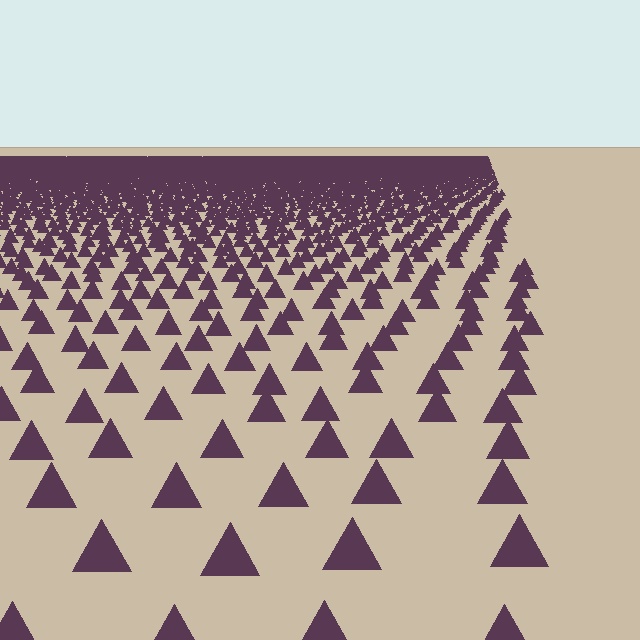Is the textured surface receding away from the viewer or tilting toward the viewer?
The surface is receding away from the viewer. Texture elements get smaller and denser toward the top.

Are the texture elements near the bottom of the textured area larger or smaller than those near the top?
Larger. Near the bottom, elements are closer to the viewer and appear at a bigger on-screen size.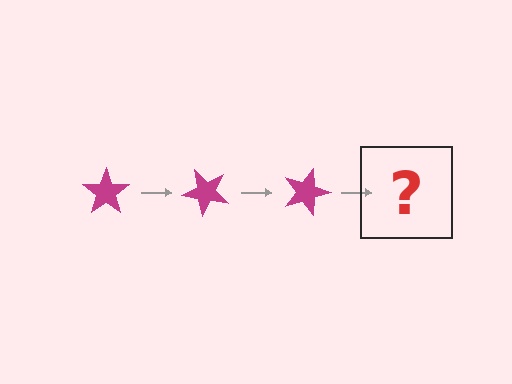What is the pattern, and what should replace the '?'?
The pattern is that the star rotates 45 degrees each step. The '?' should be a magenta star rotated 135 degrees.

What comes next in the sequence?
The next element should be a magenta star rotated 135 degrees.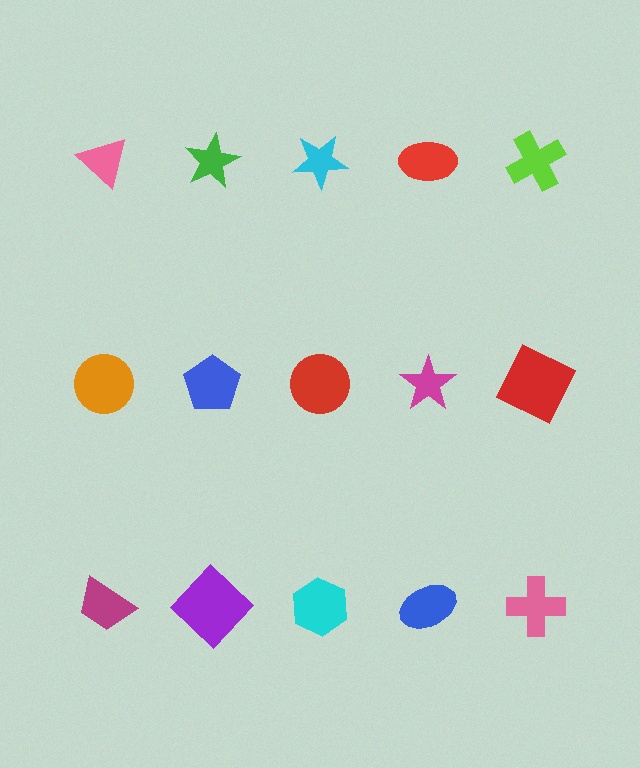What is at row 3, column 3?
A cyan hexagon.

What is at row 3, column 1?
A magenta trapezoid.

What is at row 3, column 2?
A purple diamond.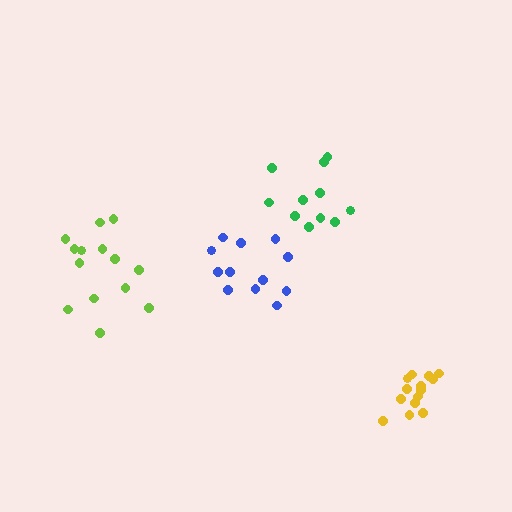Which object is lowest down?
The yellow cluster is bottommost.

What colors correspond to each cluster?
The clusters are colored: yellow, blue, lime, green.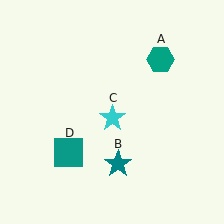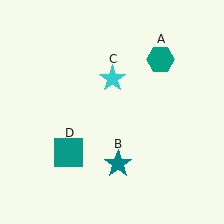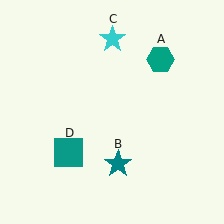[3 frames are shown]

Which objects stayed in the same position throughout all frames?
Teal hexagon (object A) and teal star (object B) and teal square (object D) remained stationary.